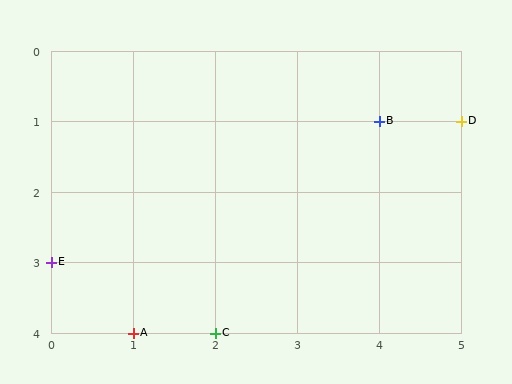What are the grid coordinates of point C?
Point C is at grid coordinates (2, 4).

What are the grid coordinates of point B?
Point B is at grid coordinates (4, 1).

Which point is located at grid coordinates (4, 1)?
Point B is at (4, 1).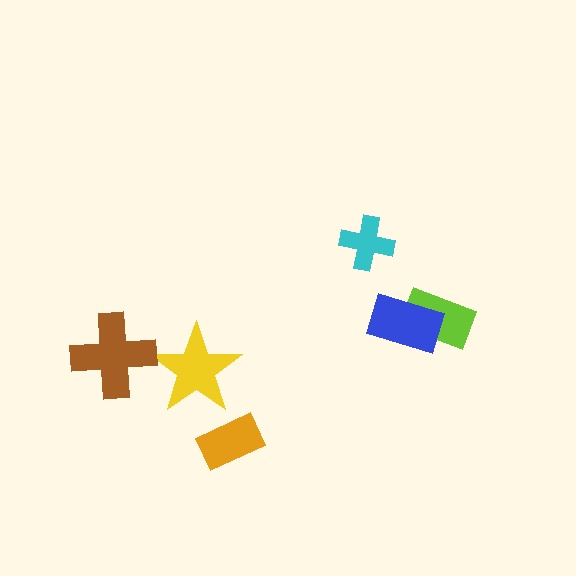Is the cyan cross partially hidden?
No, no other shape covers it.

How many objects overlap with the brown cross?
0 objects overlap with the brown cross.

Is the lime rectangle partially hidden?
Yes, it is partially covered by another shape.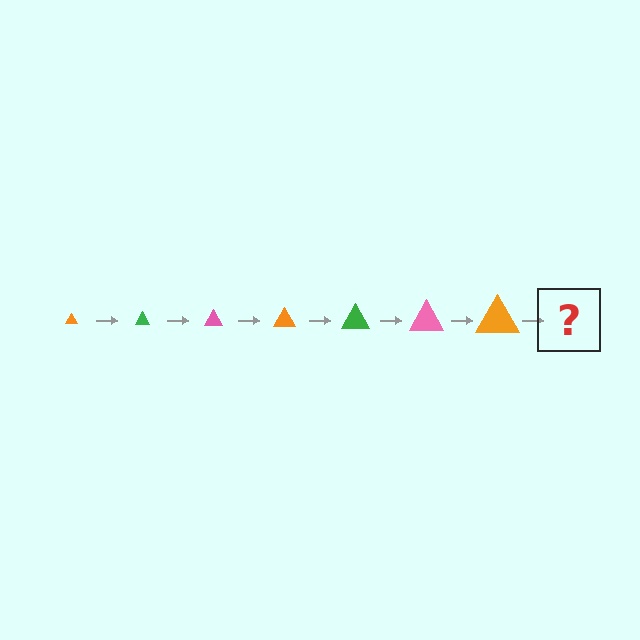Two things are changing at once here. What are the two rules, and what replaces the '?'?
The two rules are that the triangle grows larger each step and the color cycles through orange, green, and pink. The '?' should be a green triangle, larger than the previous one.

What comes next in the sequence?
The next element should be a green triangle, larger than the previous one.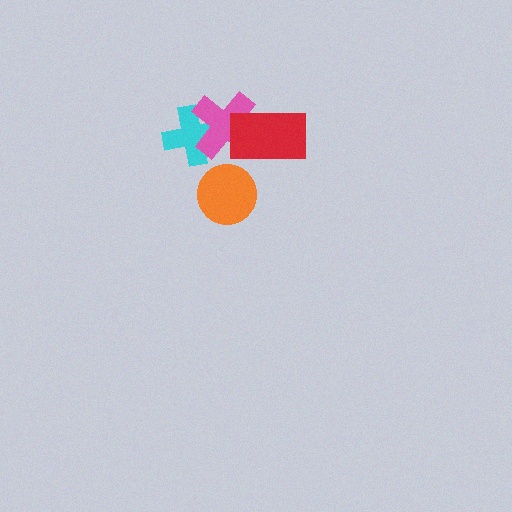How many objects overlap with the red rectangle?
1 object overlaps with the red rectangle.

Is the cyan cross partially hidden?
Yes, it is partially covered by another shape.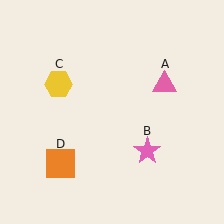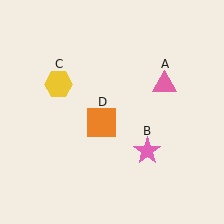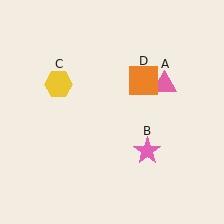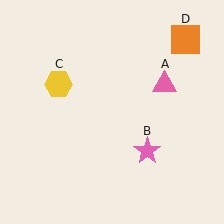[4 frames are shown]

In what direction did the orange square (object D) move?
The orange square (object D) moved up and to the right.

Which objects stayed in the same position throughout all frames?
Pink triangle (object A) and pink star (object B) and yellow hexagon (object C) remained stationary.